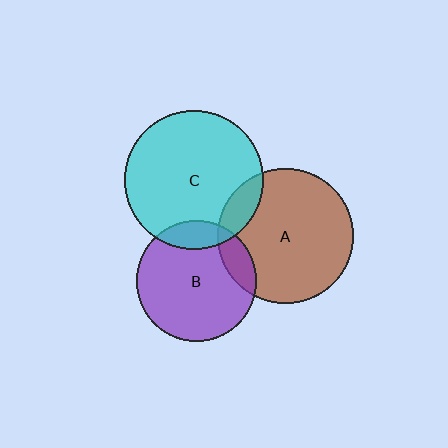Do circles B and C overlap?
Yes.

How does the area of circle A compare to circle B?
Approximately 1.3 times.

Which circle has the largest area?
Circle C (cyan).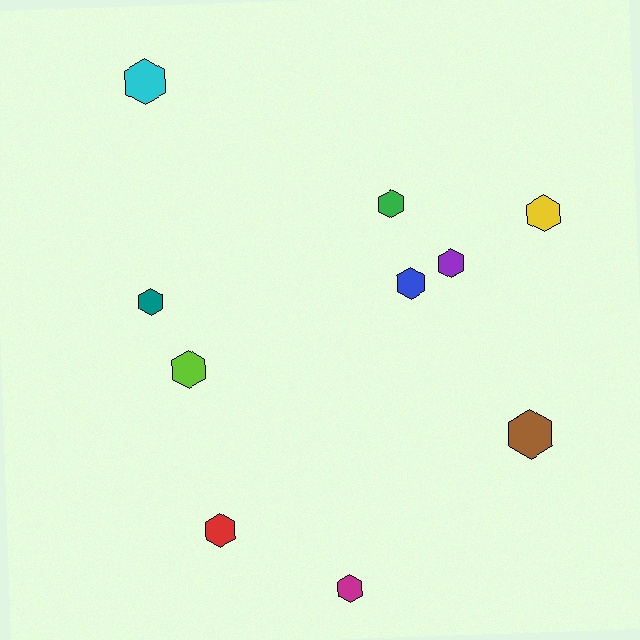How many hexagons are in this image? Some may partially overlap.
There are 10 hexagons.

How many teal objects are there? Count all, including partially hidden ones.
There is 1 teal object.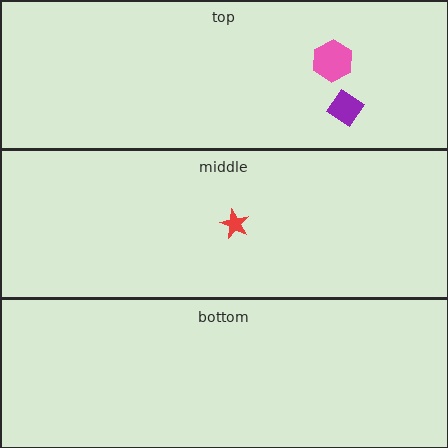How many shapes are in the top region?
2.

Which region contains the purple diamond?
The top region.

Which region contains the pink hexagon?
The top region.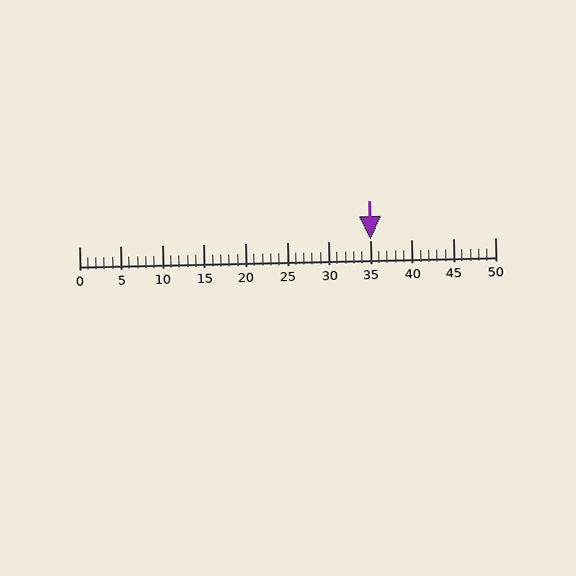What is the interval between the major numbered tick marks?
The major tick marks are spaced 5 units apart.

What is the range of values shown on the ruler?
The ruler shows values from 0 to 50.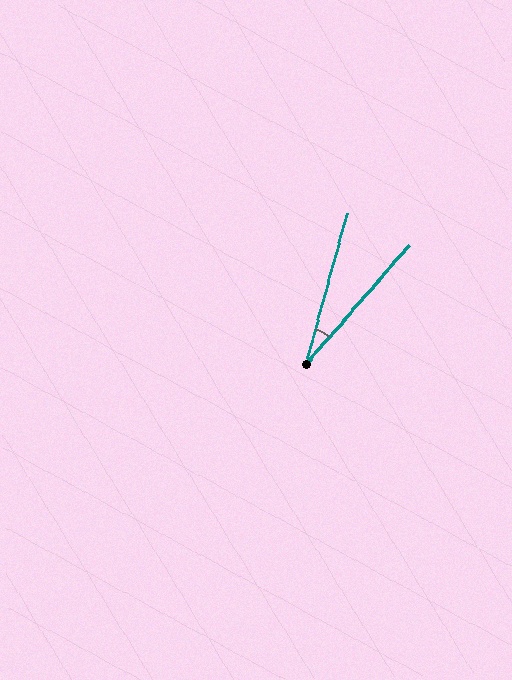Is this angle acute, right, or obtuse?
It is acute.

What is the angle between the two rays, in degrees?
Approximately 26 degrees.